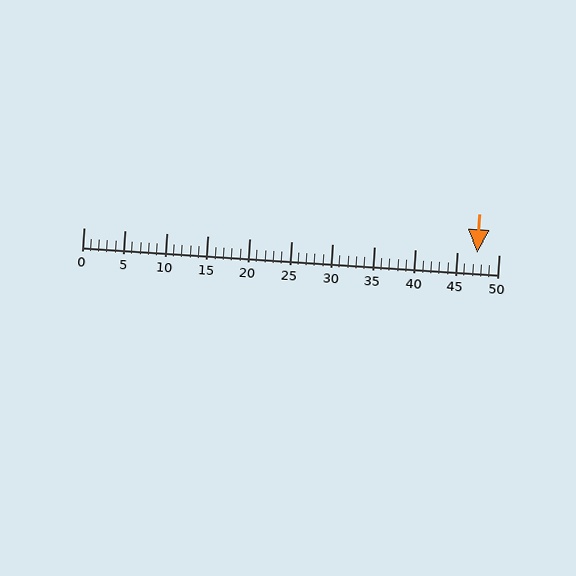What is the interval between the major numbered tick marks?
The major tick marks are spaced 5 units apart.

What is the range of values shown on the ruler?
The ruler shows values from 0 to 50.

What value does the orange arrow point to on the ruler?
The orange arrow points to approximately 47.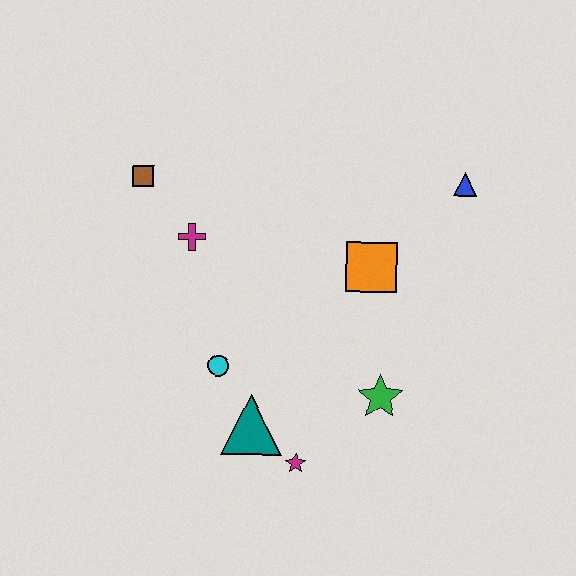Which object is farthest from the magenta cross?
The blue triangle is farthest from the magenta cross.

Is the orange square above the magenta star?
Yes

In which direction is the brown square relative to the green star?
The brown square is to the left of the green star.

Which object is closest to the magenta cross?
The brown square is closest to the magenta cross.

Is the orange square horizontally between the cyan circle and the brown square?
No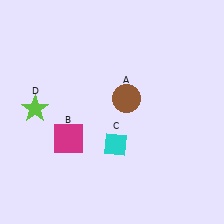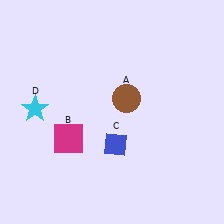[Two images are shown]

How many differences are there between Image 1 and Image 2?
There are 2 differences between the two images.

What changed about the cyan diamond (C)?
In Image 1, C is cyan. In Image 2, it changed to blue.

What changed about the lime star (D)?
In Image 1, D is lime. In Image 2, it changed to cyan.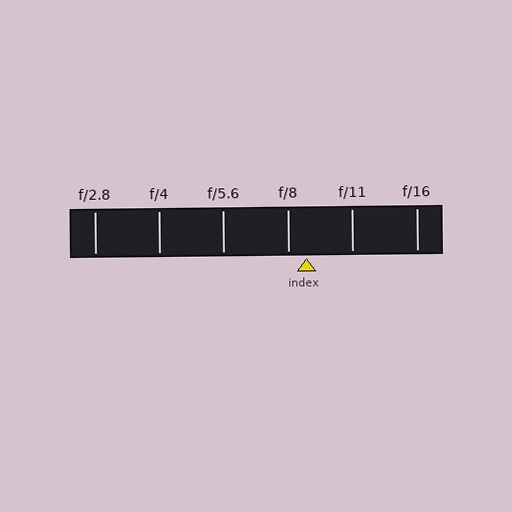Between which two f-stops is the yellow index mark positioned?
The index mark is between f/8 and f/11.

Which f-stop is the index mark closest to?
The index mark is closest to f/8.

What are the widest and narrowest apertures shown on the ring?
The widest aperture shown is f/2.8 and the narrowest is f/16.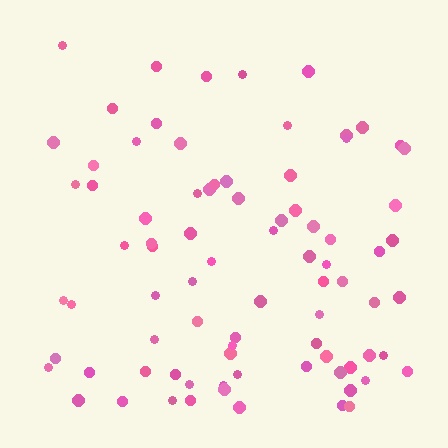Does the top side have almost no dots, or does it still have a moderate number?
Still a moderate number, just noticeably fewer than the bottom.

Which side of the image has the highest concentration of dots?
The bottom.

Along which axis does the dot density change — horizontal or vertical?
Vertical.